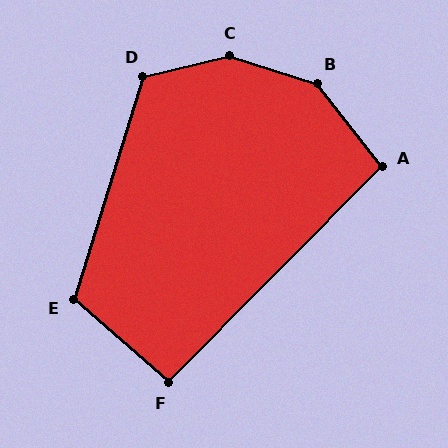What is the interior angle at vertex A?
Approximately 97 degrees (obtuse).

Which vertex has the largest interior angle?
C, at approximately 149 degrees.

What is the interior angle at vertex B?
Approximately 146 degrees (obtuse).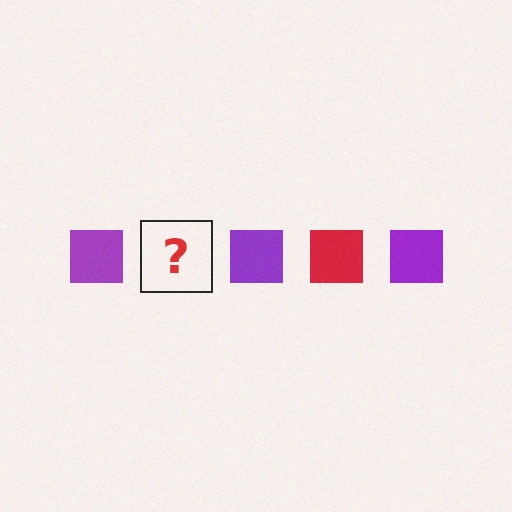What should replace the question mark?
The question mark should be replaced with a red square.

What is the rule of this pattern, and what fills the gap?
The rule is that the pattern cycles through purple, red squares. The gap should be filled with a red square.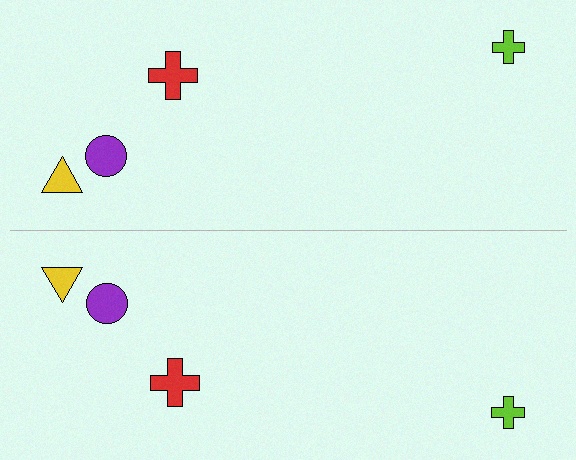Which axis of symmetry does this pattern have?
The pattern has a horizontal axis of symmetry running through the center of the image.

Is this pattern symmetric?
Yes, this pattern has bilateral (reflection) symmetry.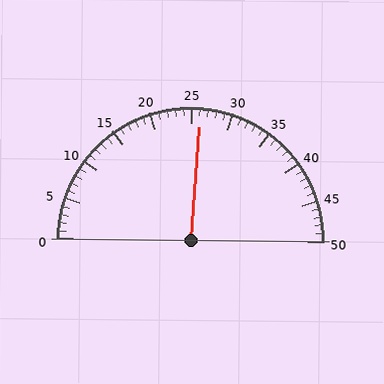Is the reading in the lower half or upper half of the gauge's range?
The reading is in the upper half of the range (0 to 50).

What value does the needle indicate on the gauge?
The needle indicates approximately 26.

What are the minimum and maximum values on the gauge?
The gauge ranges from 0 to 50.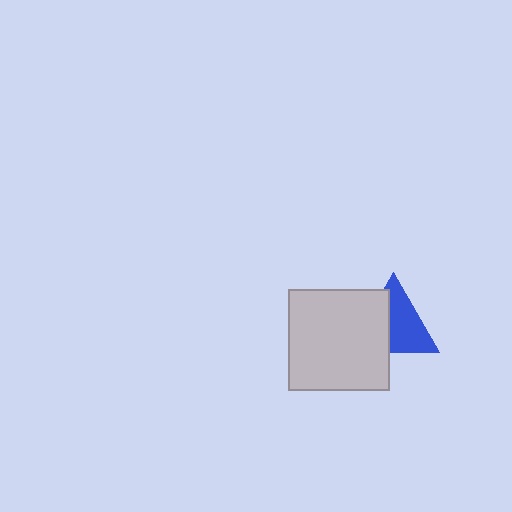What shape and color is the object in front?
The object in front is a light gray square.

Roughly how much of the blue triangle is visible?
About half of it is visible (roughly 59%).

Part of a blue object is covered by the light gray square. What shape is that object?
It is a triangle.